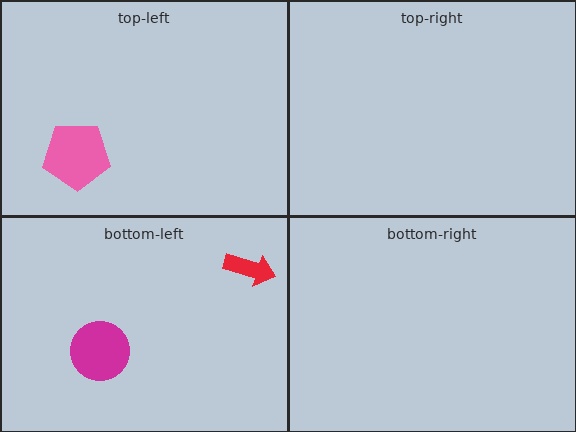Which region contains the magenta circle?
The bottom-left region.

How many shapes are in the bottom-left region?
2.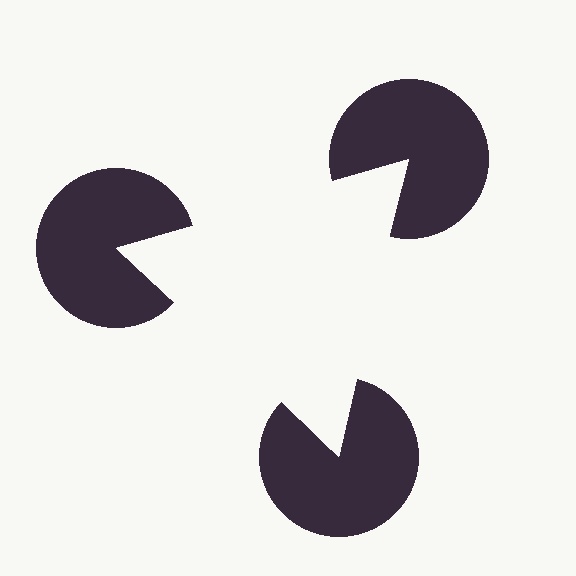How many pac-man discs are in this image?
There are 3 — one at each vertex of the illusory triangle.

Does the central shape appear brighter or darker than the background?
It typically appears slightly brighter than the background, even though no actual brightness change is drawn.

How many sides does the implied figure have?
3 sides.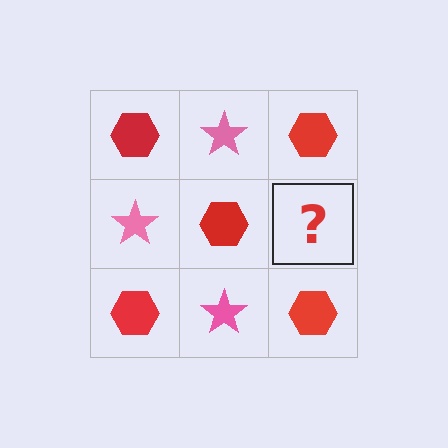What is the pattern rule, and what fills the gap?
The rule is that it alternates red hexagon and pink star in a checkerboard pattern. The gap should be filled with a pink star.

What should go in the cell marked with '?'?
The missing cell should contain a pink star.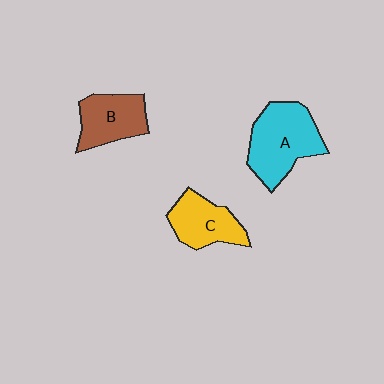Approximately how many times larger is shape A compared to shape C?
Approximately 1.5 times.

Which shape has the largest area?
Shape A (cyan).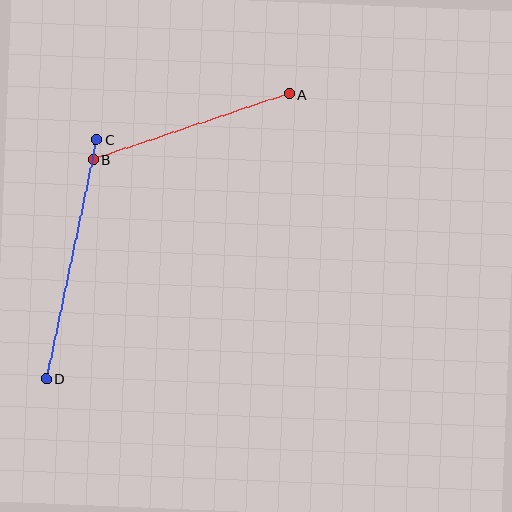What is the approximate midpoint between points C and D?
The midpoint is at approximately (71, 259) pixels.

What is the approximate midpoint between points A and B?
The midpoint is at approximately (191, 127) pixels.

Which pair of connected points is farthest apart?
Points C and D are farthest apart.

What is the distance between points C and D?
The distance is approximately 244 pixels.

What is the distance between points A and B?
The distance is approximately 207 pixels.